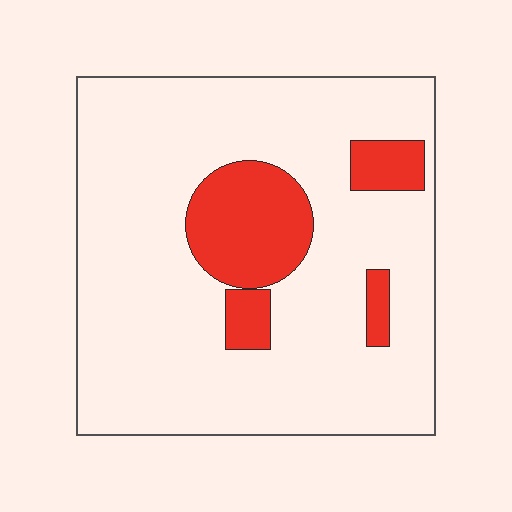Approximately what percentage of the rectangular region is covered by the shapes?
Approximately 15%.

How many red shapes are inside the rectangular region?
4.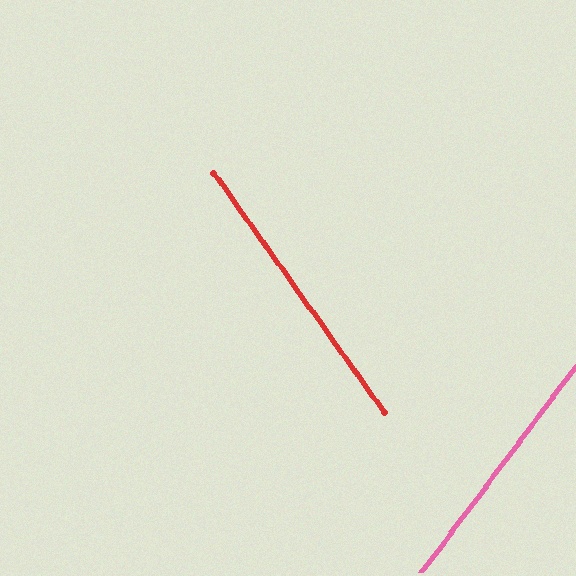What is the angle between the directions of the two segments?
Approximately 72 degrees.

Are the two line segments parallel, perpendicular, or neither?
Neither parallel nor perpendicular — they differ by about 72°.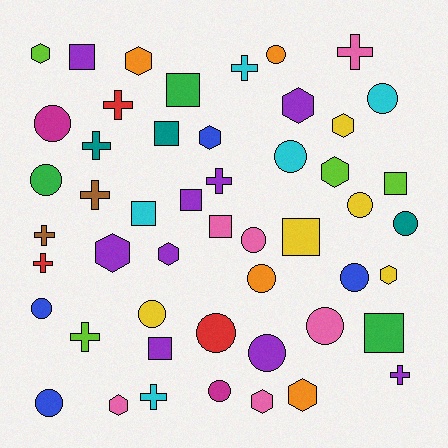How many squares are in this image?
There are 10 squares.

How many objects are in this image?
There are 50 objects.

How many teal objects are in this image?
There are 3 teal objects.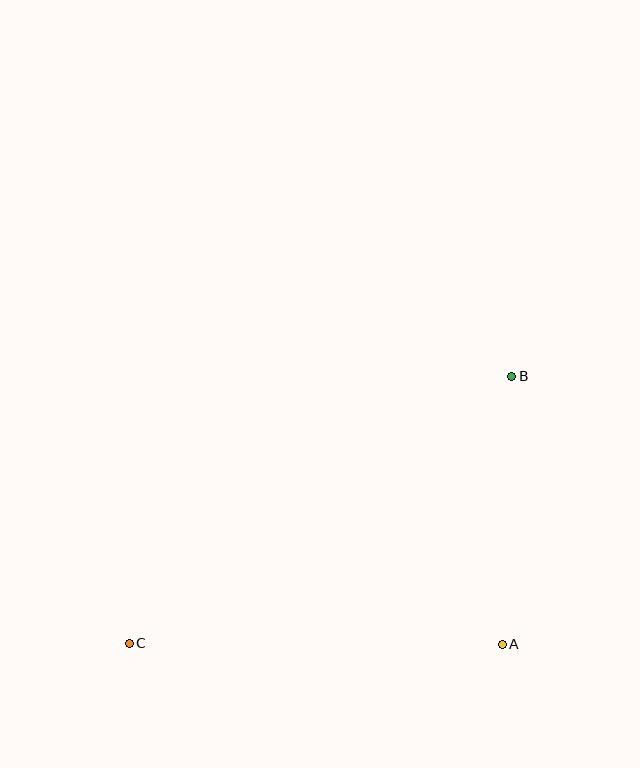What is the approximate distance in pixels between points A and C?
The distance between A and C is approximately 373 pixels.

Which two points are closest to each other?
Points A and B are closest to each other.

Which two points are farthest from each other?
Points B and C are farthest from each other.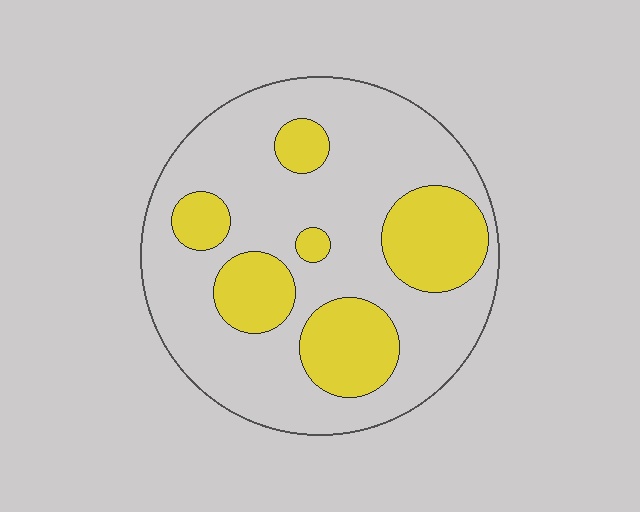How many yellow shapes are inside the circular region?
6.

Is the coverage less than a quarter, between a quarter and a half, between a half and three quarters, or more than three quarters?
Between a quarter and a half.